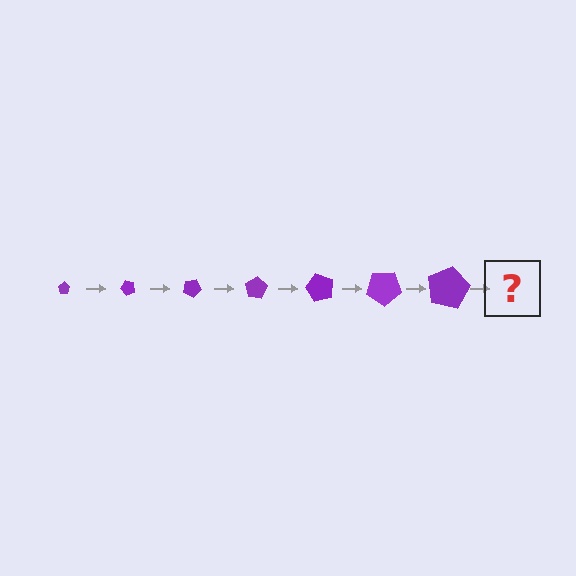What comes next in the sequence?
The next element should be a pentagon, larger than the previous one and rotated 350 degrees from the start.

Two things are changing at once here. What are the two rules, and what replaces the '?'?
The two rules are that the pentagon grows larger each step and it rotates 50 degrees each step. The '?' should be a pentagon, larger than the previous one and rotated 350 degrees from the start.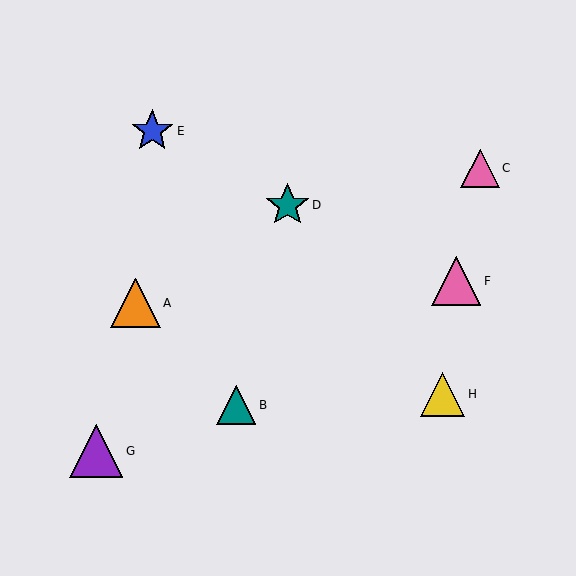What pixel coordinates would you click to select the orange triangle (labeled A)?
Click at (135, 303) to select the orange triangle A.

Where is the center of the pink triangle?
The center of the pink triangle is at (480, 168).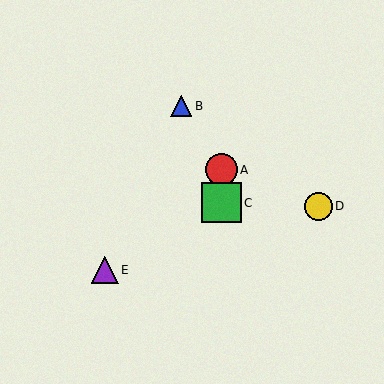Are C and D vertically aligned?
No, C is at x≈221 and D is at x≈318.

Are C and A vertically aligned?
Yes, both are at x≈221.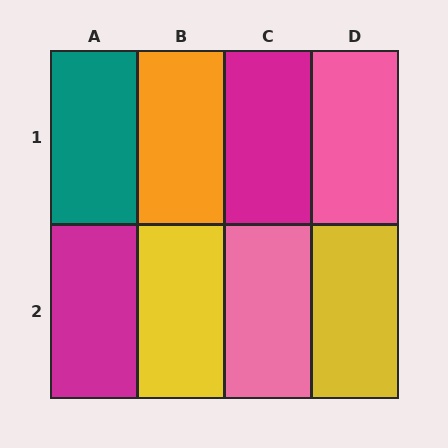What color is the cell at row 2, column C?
Pink.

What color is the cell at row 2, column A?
Magenta.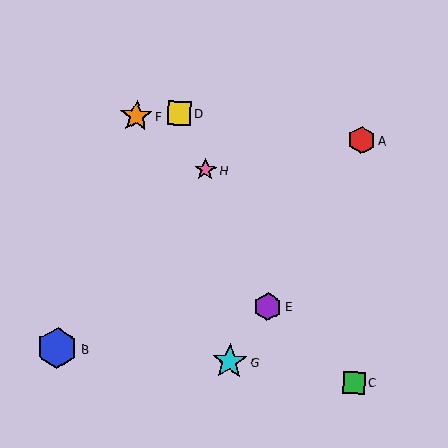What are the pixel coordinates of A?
Object A is at (362, 140).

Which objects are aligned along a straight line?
Objects D, E, H are aligned along a straight line.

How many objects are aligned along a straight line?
3 objects (D, E, H) are aligned along a straight line.